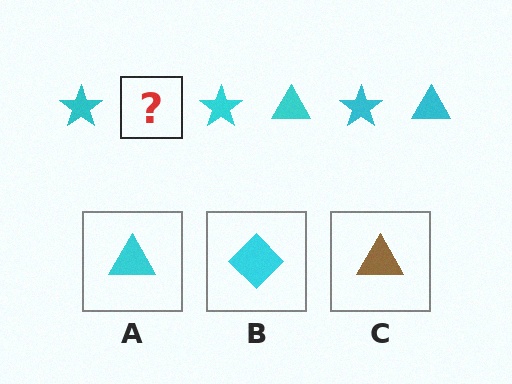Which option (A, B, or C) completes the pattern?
A.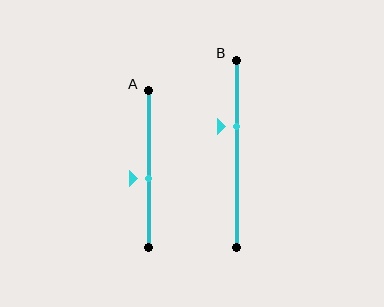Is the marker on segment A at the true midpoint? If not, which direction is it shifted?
No, the marker on segment A is shifted downward by about 6% of the segment length.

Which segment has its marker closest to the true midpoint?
Segment A has its marker closest to the true midpoint.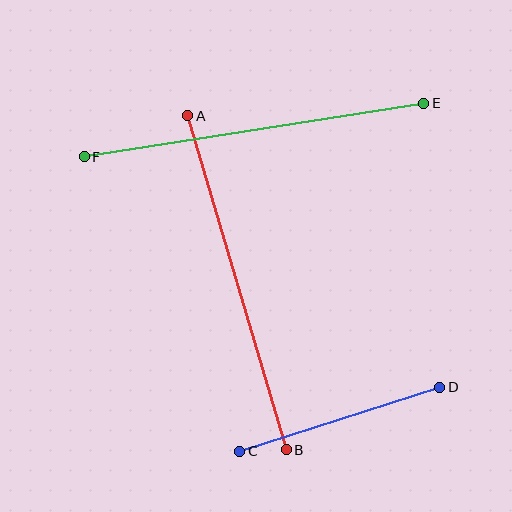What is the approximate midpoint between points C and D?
The midpoint is at approximately (340, 419) pixels.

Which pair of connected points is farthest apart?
Points A and B are farthest apart.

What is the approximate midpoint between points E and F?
The midpoint is at approximately (254, 130) pixels.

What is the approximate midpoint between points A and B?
The midpoint is at approximately (237, 283) pixels.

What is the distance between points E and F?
The distance is approximately 344 pixels.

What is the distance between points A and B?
The distance is approximately 348 pixels.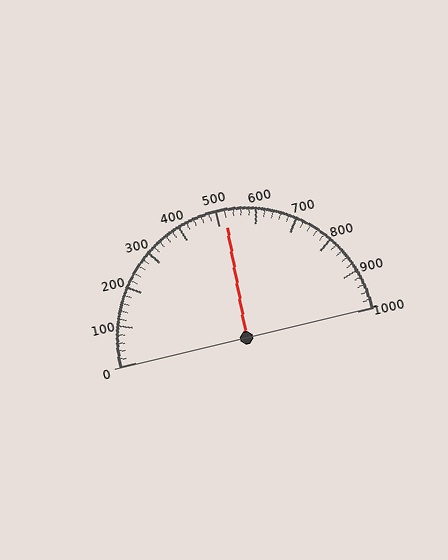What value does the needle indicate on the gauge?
The needle indicates approximately 520.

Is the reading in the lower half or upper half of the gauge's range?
The reading is in the upper half of the range (0 to 1000).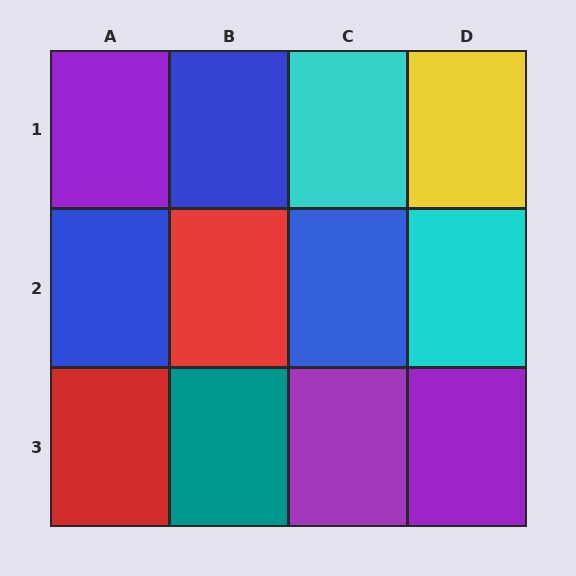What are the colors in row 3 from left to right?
Red, teal, purple, purple.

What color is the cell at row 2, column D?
Cyan.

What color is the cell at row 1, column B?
Blue.